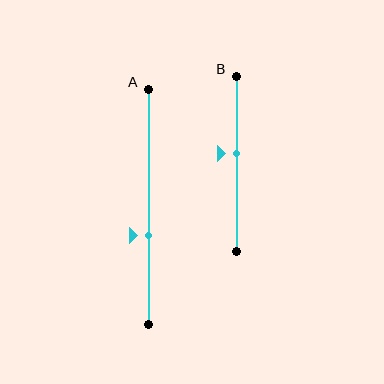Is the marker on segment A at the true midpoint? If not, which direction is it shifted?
No, the marker on segment A is shifted downward by about 12% of the segment length.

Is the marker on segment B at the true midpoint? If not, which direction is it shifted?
No, the marker on segment B is shifted upward by about 6% of the segment length.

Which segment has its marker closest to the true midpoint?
Segment B has its marker closest to the true midpoint.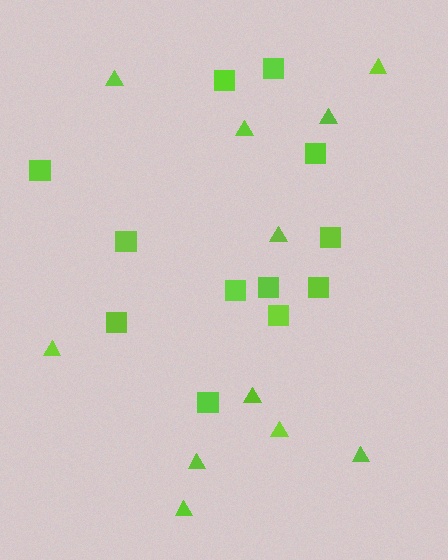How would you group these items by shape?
There are 2 groups: one group of triangles (11) and one group of squares (12).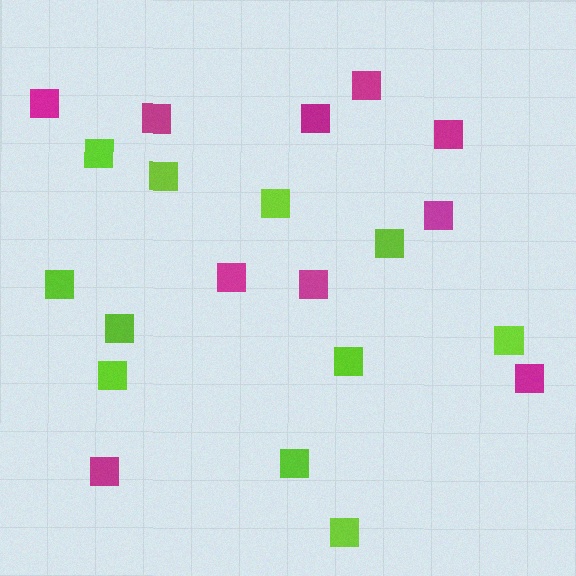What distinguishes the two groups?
There are 2 groups: one group of magenta squares (10) and one group of lime squares (11).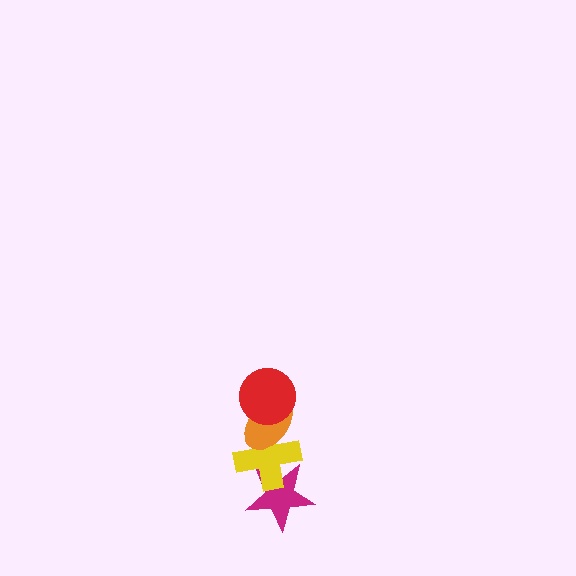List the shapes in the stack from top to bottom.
From top to bottom: the red circle, the orange ellipse, the yellow cross, the magenta star.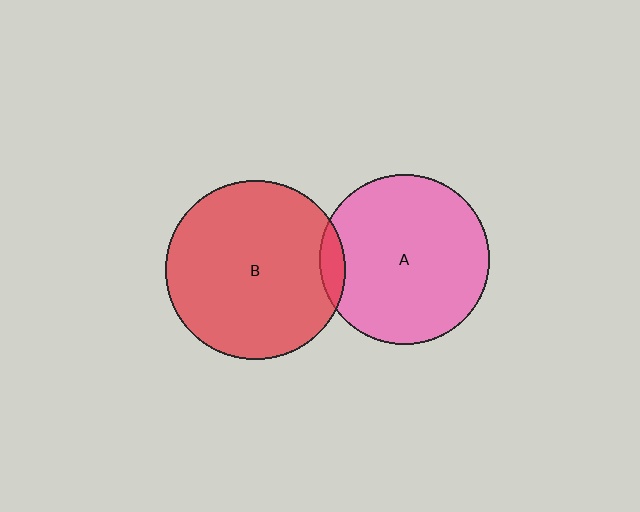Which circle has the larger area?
Circle B (red).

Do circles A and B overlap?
Yes.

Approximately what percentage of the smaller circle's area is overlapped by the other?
Approximately 5%.